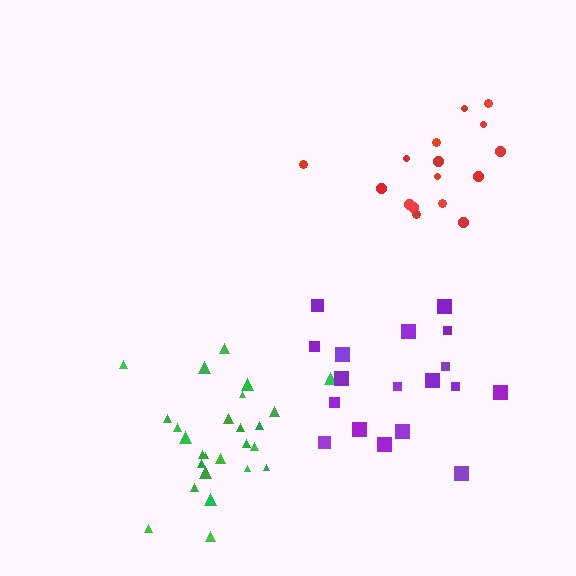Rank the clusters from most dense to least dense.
green, red, purple.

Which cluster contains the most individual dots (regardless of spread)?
Green (26).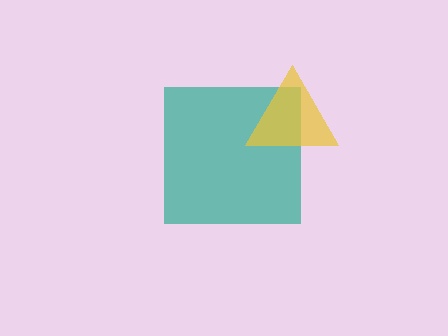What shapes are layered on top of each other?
The layered shapes are: a teal square, a yellow triangle.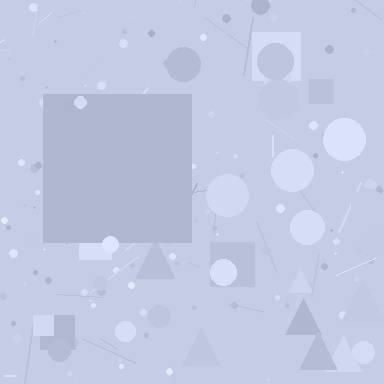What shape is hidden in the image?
A square is hidden in the image.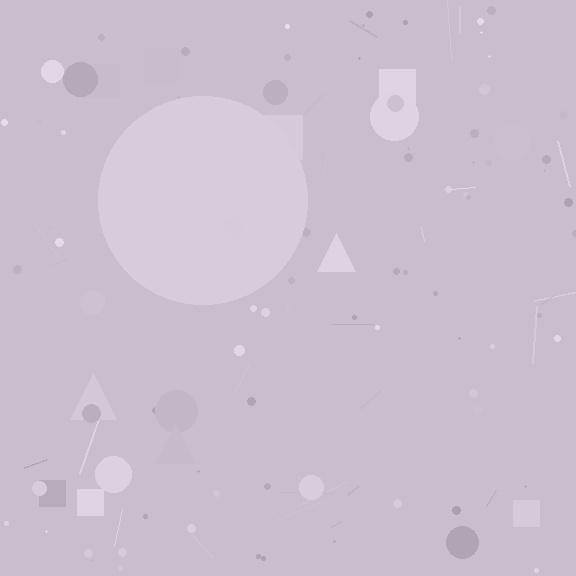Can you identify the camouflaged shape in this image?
The camouflaged shape is a circle.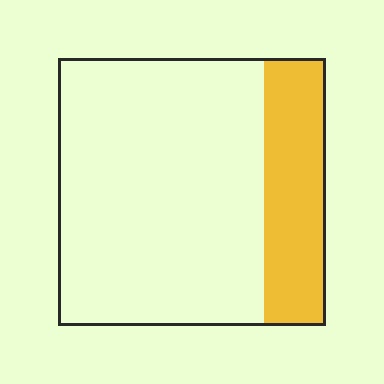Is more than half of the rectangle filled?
No.